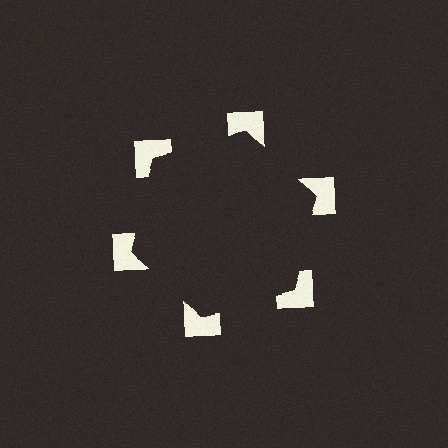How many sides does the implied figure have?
6 sides.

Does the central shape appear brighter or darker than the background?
It typically appears slightly darker than the background, even though no actual brightness change is drawn.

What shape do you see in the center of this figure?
An illusory hexagon — its edges are inferred from the aligned wedge cuts in the notched squares, not physically drawn.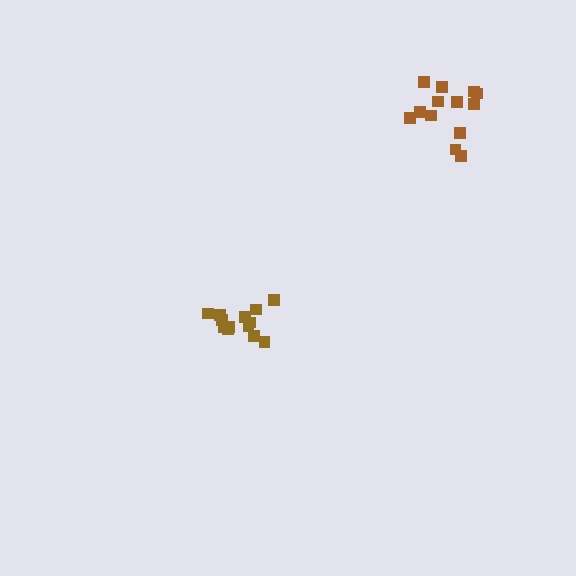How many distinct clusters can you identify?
There are 2 distinct clusters.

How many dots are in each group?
Group 1: 13 dots, Group 2: 13 dots (26 total).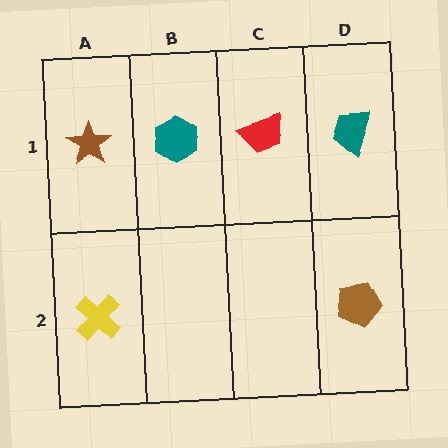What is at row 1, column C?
A red trapezoid.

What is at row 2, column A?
A yellow cross.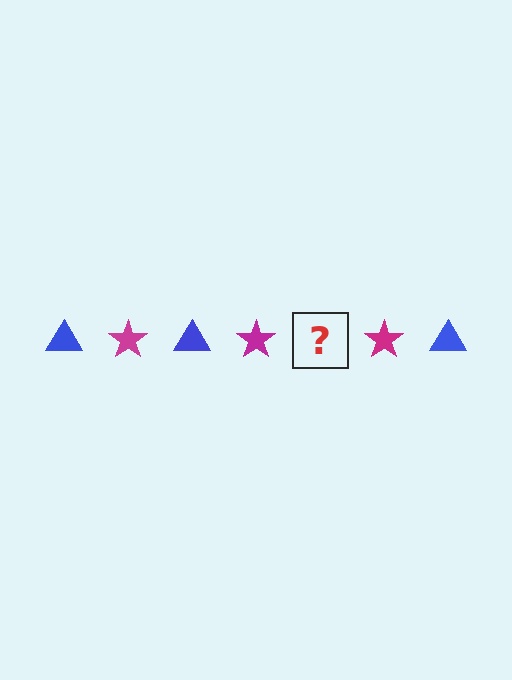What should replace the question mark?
The question mark should be replaced with a blue triangle.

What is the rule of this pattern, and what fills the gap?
The rule is that the pattern alternates between blue triangle and magenta star. The gap should be filled with a blue triangle.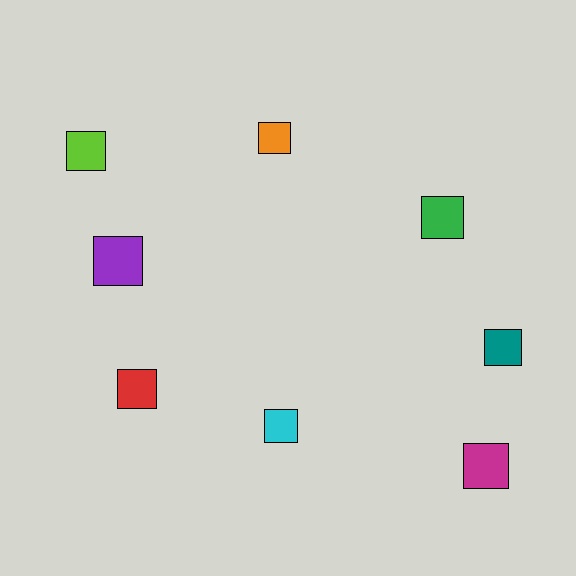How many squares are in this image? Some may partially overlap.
There are 8 squares.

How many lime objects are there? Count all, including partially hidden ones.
There is 1 lime object.